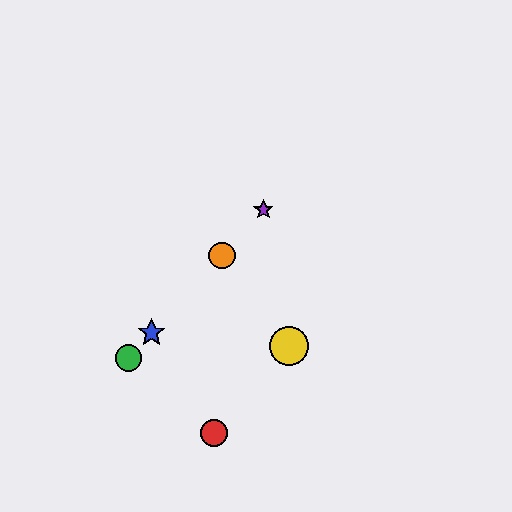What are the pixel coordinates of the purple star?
The purple star is at (263, 210).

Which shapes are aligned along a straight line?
The blue star, the green circle, the purple star, the orange circle are aligned along a straight line.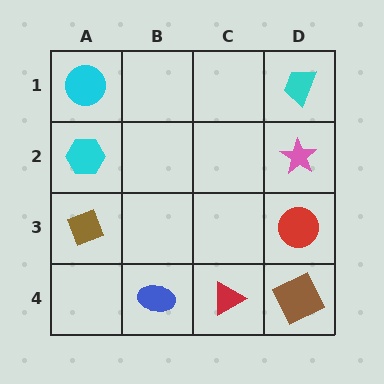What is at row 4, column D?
A brown square.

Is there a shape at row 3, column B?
No, that cell is empty.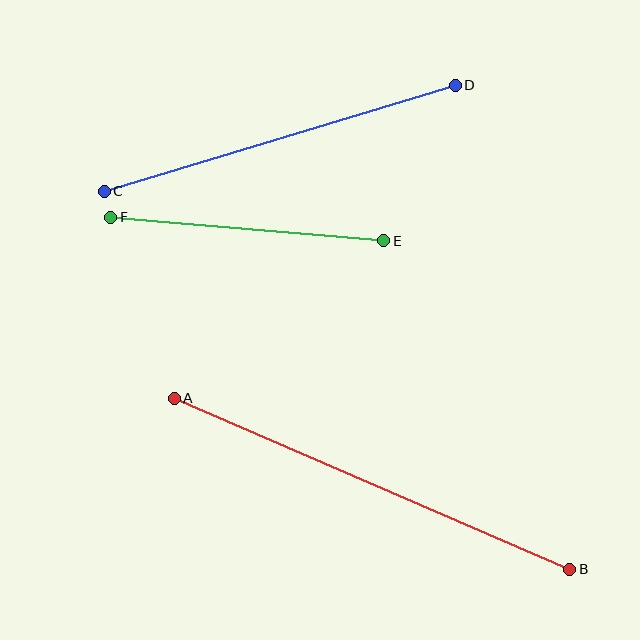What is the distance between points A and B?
The distance is approximately 431 pixels.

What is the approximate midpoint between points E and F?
The midpoint is at approximately (247, 229) pixels.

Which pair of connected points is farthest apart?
Points A and B are farthest apart.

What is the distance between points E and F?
The distance is approximately 274 pixels.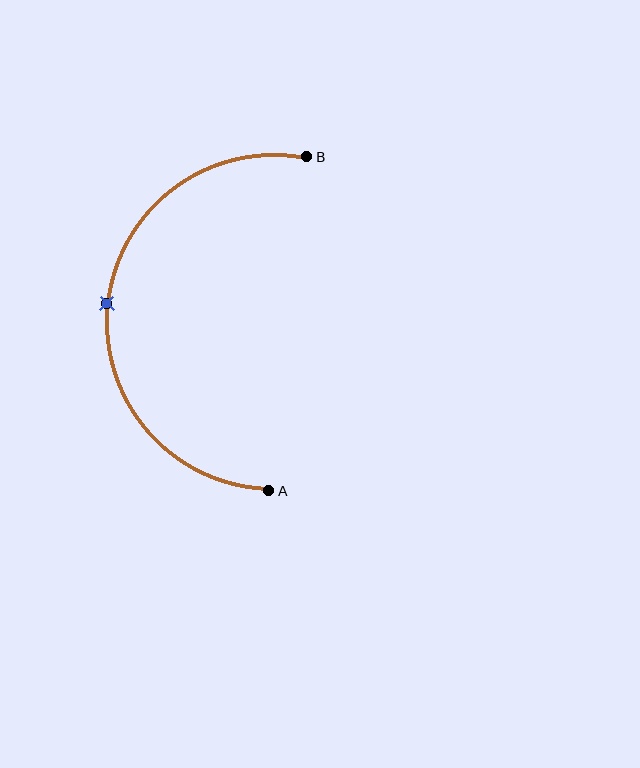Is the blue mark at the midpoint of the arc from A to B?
Yes. The blue mark lies on the arc at equal arc-length from both A and B — it is the arc midpoint.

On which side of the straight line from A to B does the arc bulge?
The arc bulges to the left of the straight line connecting A and B.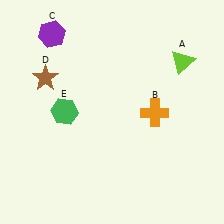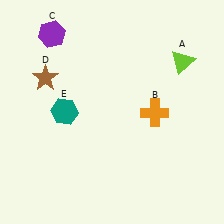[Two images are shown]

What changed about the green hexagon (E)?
In Image 1, E is green. In Image 2, it changed to teal.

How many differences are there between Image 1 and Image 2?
There is 1 difference between the two images.